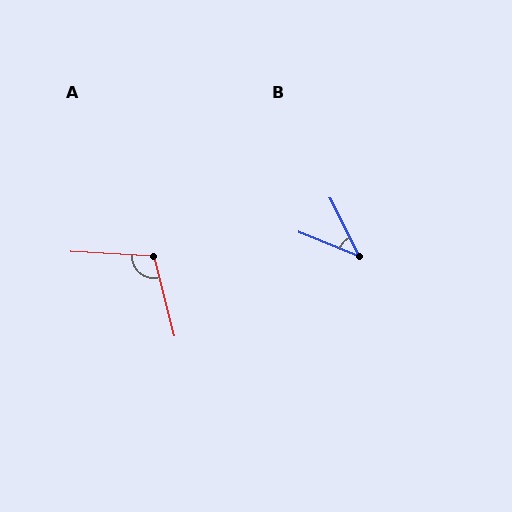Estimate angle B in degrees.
Approximately 41 degrees.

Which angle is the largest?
A, at approximately 107 degrees.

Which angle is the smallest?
B, at approximately 41 degrees.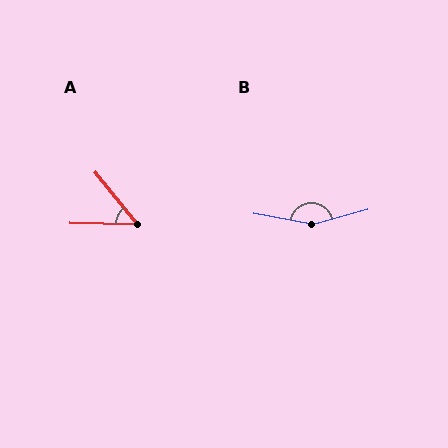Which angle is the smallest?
A, at approximately 50 degrees.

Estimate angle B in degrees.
Approximately 154 degrees.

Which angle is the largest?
B, at approximately 154 degrees.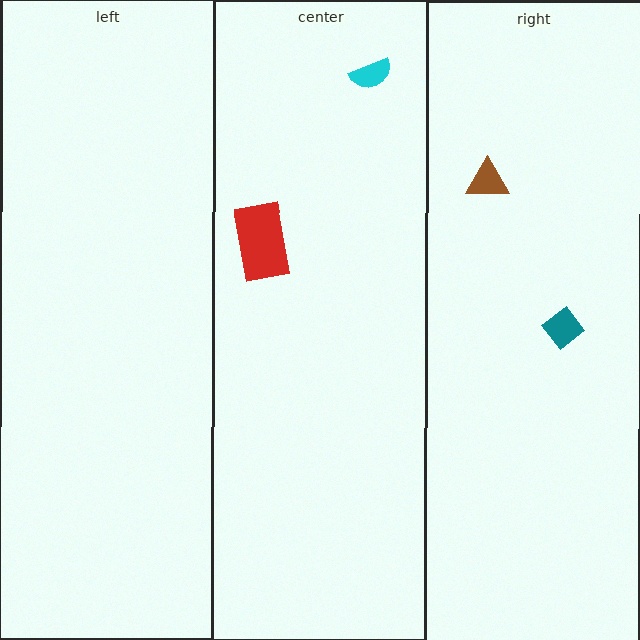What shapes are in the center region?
The cyan semicircle, the red rectangle.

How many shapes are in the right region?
2.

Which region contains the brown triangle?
The right region.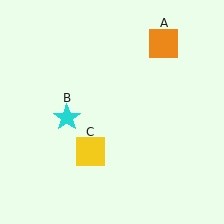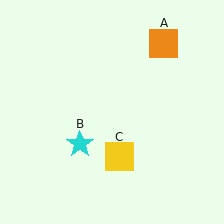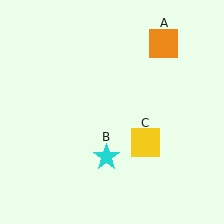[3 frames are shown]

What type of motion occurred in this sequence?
The cyan star (object B), yellow square (object C) rotated counterclockwise around the center of the scene.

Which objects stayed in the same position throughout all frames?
Orange square (object A) remained stationary.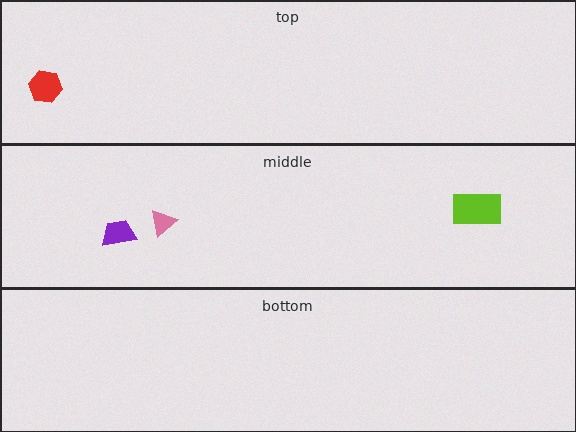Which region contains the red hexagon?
The top region.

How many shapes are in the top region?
1.